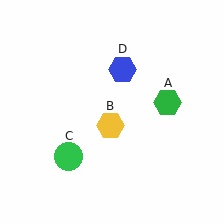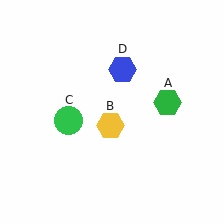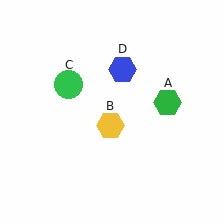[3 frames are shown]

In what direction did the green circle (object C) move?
The green circle (object C) moved up.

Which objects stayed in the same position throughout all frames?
Green hexagon (object A) and yellow hexagon (object B) and blue hexagon (object D) remained stationary.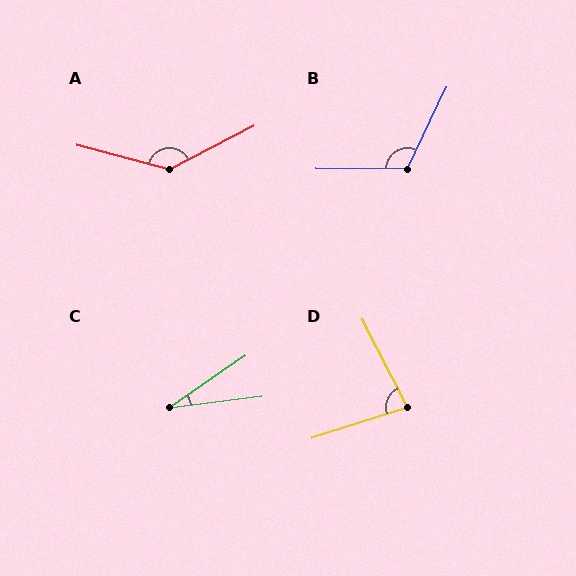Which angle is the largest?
A, at approximately 138 degrees.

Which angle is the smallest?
C, at approximately 27 degrees.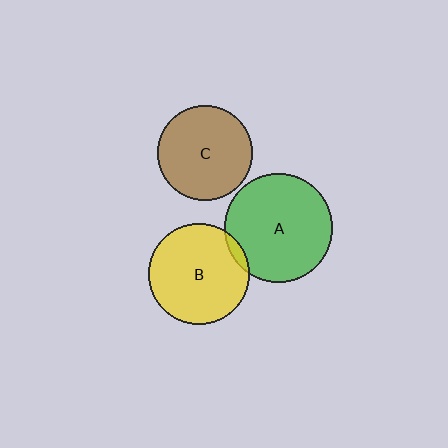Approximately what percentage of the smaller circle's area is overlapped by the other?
Approximately 5%.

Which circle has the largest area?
Circle A (green).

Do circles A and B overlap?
Yes.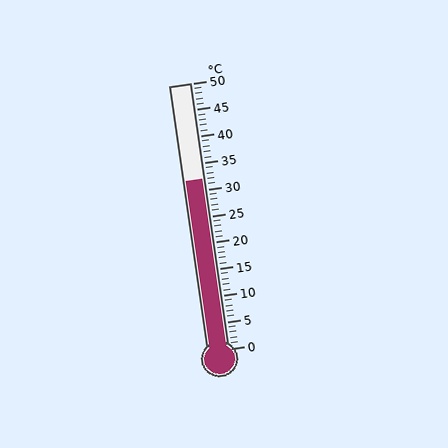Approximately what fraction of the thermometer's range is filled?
The thermometer is filled to approximately 65% of its range.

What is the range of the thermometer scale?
The thermometer scale ranges from 0°C to 50°C.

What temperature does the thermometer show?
The thermometer shows approximately 32°C.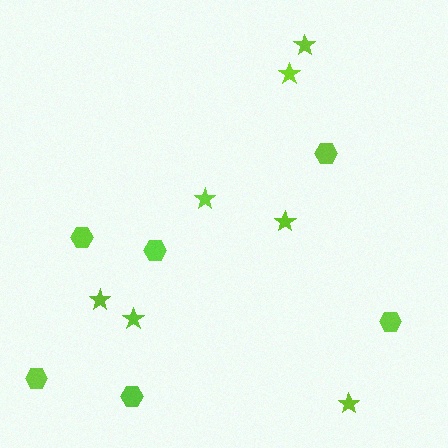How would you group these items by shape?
There are 2 groups: one group of hexagons (6) and one group of stars (7).